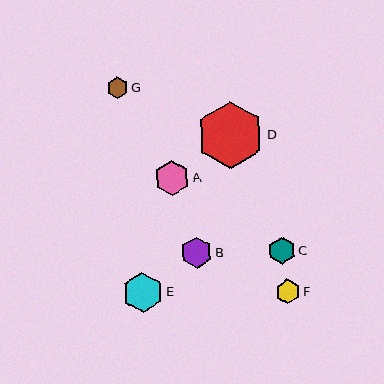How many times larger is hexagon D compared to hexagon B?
Hexagon D is approximately 2.1 times the size of hexagon B.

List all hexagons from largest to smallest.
From largest to smallest: D, E, A, B, C, F, G.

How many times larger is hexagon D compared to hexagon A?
Hexagon D is approximately 1.9 times the size of hexagon A.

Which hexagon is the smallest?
Hexagon G is the smallest with a size of approximately 21 pixels.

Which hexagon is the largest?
Hexagon D is the largest with a size of approximately 67 pixels.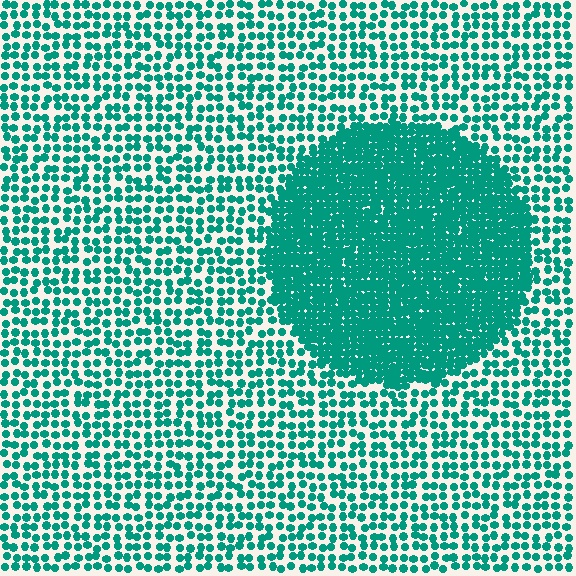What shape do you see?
I see a circle.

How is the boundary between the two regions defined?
The boundary is defined by a change in element density (approximately 2.5x ratio). All elements are the same color, size, and shape.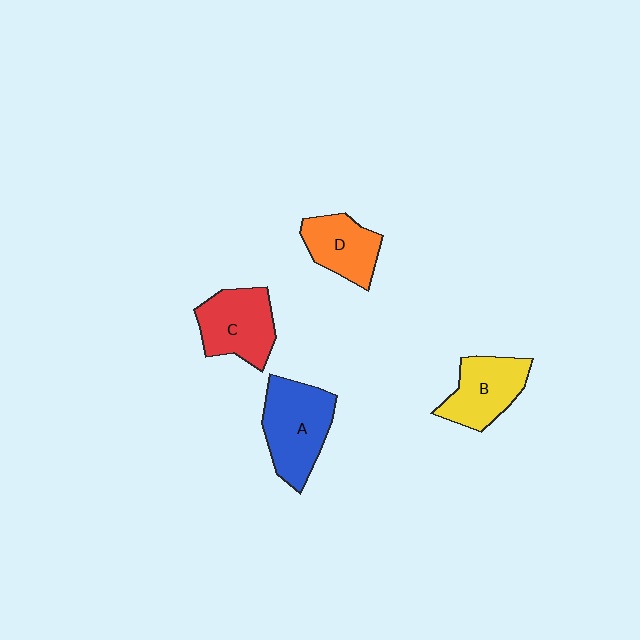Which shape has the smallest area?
Shape D (orange).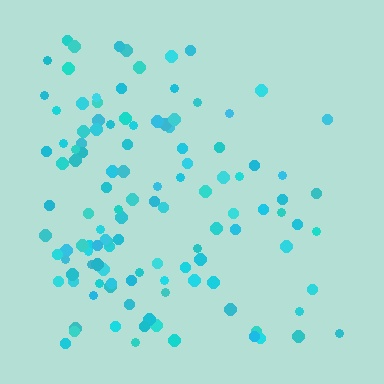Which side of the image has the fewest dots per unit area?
The right.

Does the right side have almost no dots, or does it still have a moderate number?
Still a moderate number, just noticeably fewer than the left.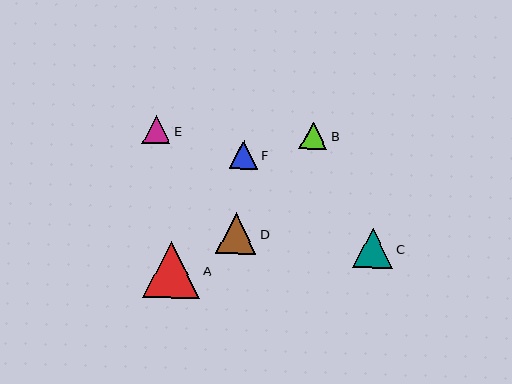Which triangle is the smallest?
Triangle B is the smallest with a size of approximately 28 pixels.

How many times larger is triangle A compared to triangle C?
Triangle A is approximately 1.4 times the size of triangle C.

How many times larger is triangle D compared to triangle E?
Triangle D is approximately 1.4 times the size of triangle E.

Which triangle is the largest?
Triangle A is the largest with a size of approximately 57 pixels.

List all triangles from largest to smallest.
From largest to smallest: A, D, C, E, F, B.